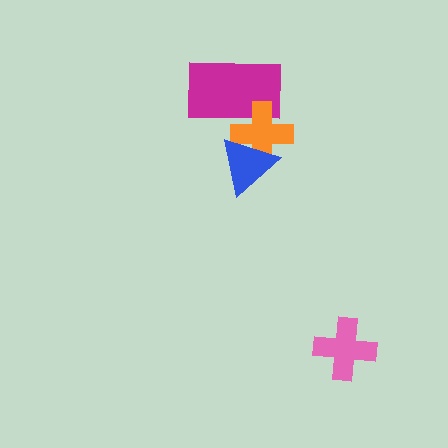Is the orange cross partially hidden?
Yes, it is partially covered by another shape.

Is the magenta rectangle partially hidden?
Yes, it is partially covered by another shape.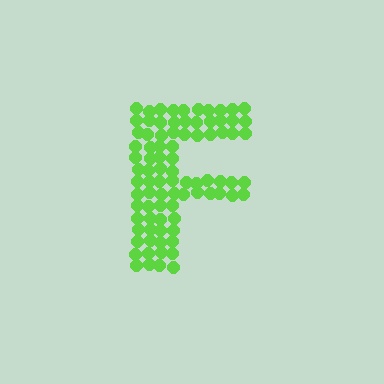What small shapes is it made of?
It is made of small circles.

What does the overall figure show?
The overall figure shows the letter F.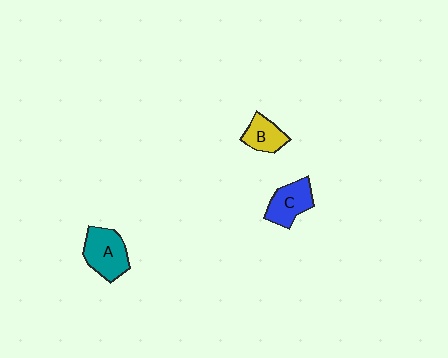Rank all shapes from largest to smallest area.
From largest to smallest: A (teal), C (blue), B (yellow).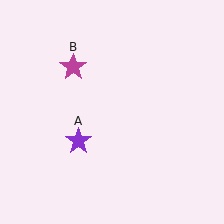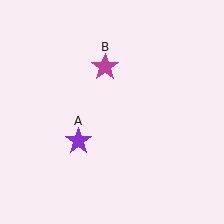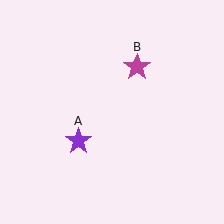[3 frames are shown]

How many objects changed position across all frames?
1 object changed position: magenta star (object B).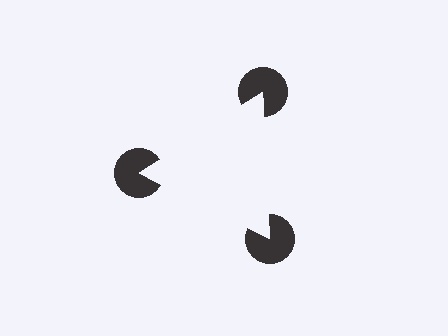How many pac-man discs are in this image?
There are 3 — one at each vertex of the illusory triangle.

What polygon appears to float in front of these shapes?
An illusory triangle — its edges are inferred from the aligned wedge cuts in the pac-man discs, not physically drawn.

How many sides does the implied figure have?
3 sides.